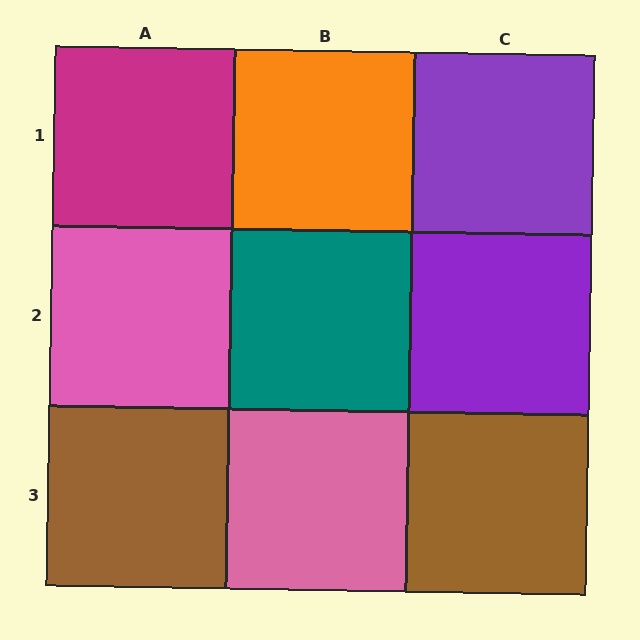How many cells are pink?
2 cells are pink.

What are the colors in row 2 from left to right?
Pink, teal, purple.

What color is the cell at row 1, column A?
Magenta.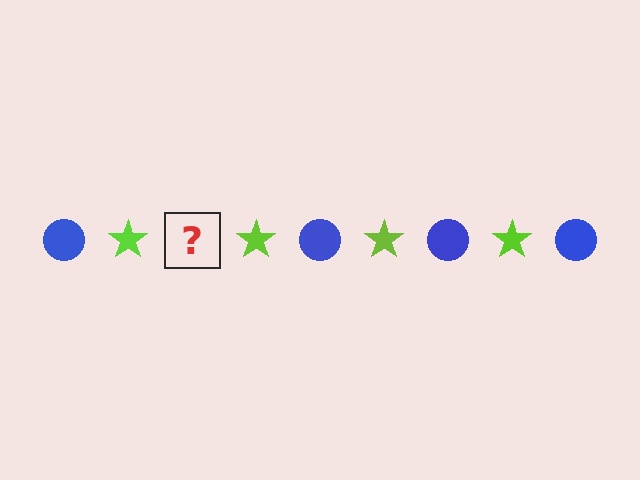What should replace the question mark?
The question mark should be replaced with a blue circle.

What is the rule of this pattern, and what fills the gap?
The rule is that the pattern alternates between blue circle and lime star. The gap should be filled with a blue circle.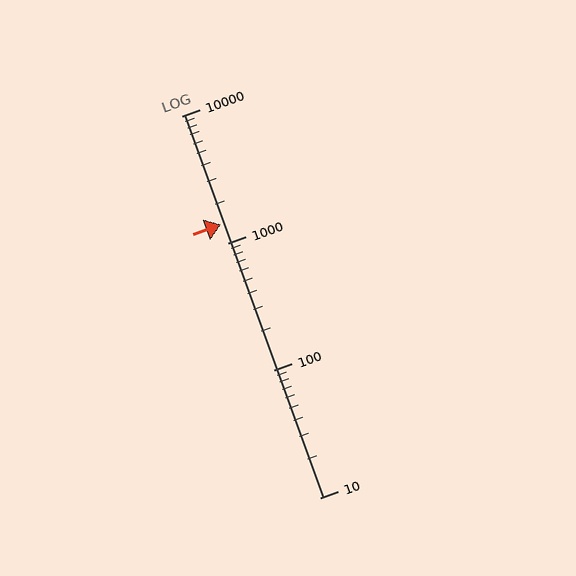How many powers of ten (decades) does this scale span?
The scale spans 3 decades, from 10 to 10000.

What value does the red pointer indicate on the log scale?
The pointer indicates approximately 1400.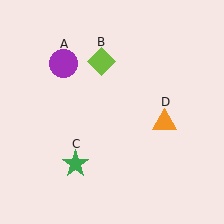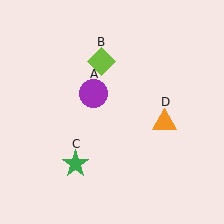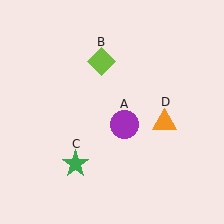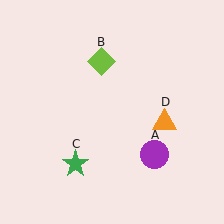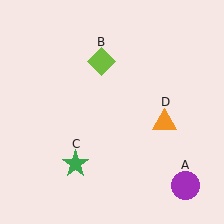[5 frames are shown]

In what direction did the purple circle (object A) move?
The purple circle (object A) moved down and to the right.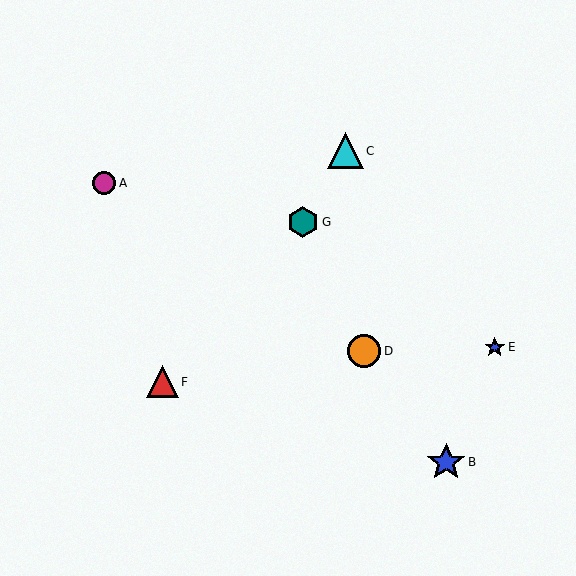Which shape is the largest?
The blue star (labeled B) is the largest.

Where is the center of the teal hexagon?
The center of the teal hexagon is at (303, 222).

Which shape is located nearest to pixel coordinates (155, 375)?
The red triangle (labeled F) at (162, 382) is nearest to that location.